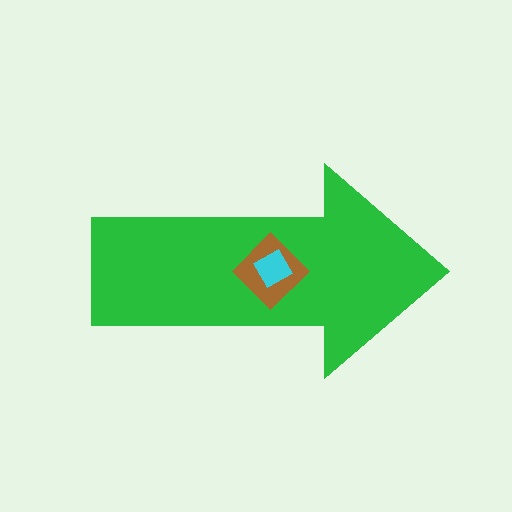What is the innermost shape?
The cyan square.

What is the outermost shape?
The green arrow.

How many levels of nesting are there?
3.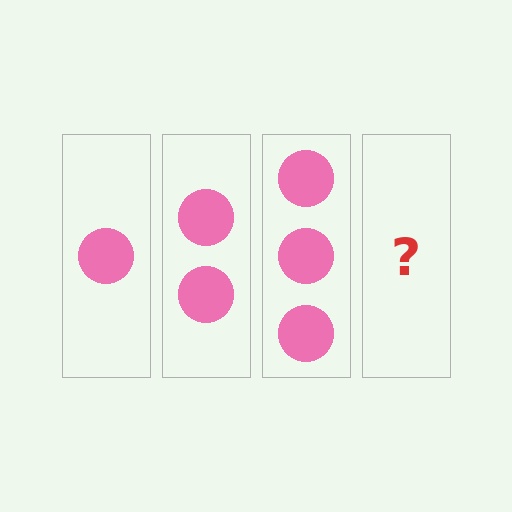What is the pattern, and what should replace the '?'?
The pattern is that each step adds one more circle. The '?' should be 4 circles.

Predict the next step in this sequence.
The next step is 4 circles.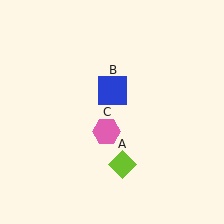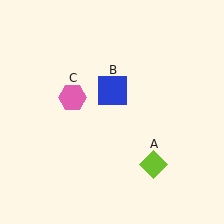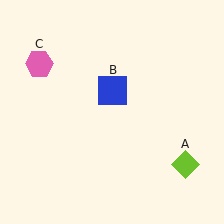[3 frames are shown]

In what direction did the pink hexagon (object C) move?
The pink hexagon (object C) moved up and to the left.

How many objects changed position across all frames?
2 objects changed position: lime diamond (object A), pink hexagon (object C).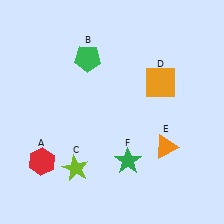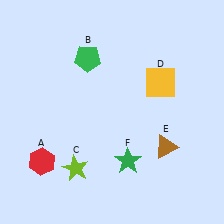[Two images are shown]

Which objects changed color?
D changed from orange to yellow. E changed from orange to brown.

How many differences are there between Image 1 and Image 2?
There are 2 differences between the two images.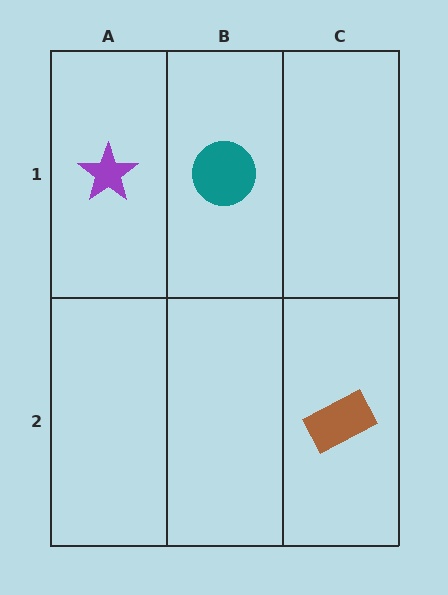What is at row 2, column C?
A brown rectangle.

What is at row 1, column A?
A purple star.